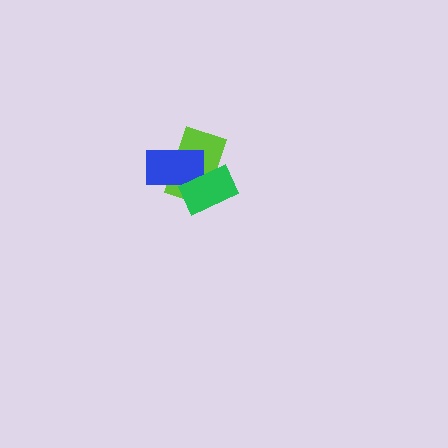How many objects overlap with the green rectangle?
2 objects overlap with the green rectangle.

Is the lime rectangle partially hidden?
Yes, it is partially covered by another shape.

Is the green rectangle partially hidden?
No, no other shape covers it.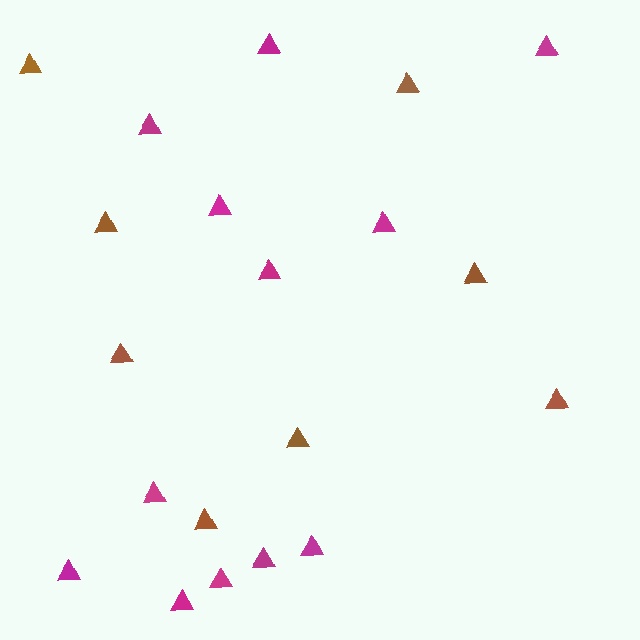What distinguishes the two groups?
There are 2 groups: one group of brown triangles (8) and one group of magenta triangles (12).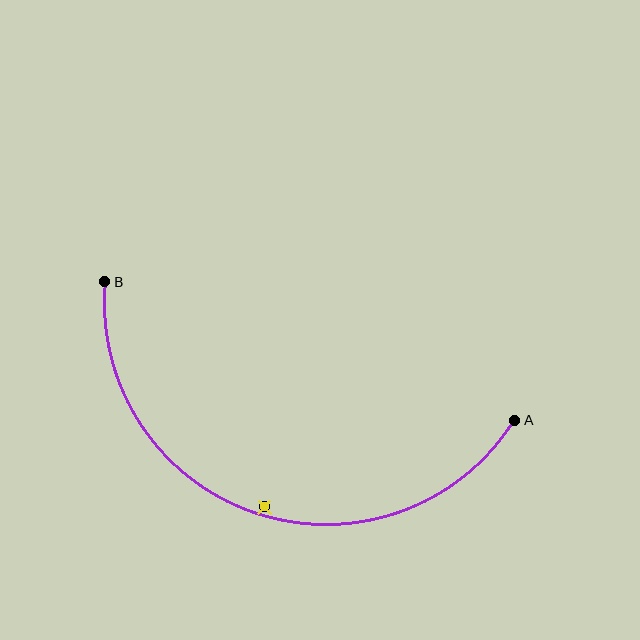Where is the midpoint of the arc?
The arc midpoint is the point on the curve farthest from the straight line joining A and B. It sits below that line.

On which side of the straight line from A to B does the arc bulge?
The arc bulges below the straight line connecting A and B.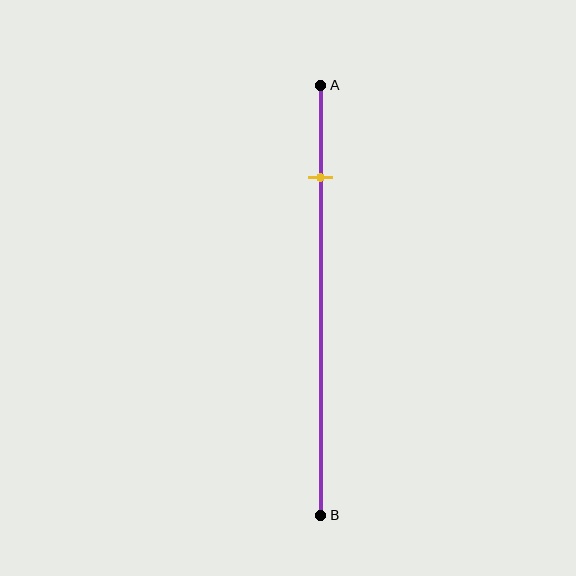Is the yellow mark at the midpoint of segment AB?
No, the mark is at about 20% from A, not at the 50% midpoint.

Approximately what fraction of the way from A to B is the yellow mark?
The yellow mark is approximately 20% of the way from A to B.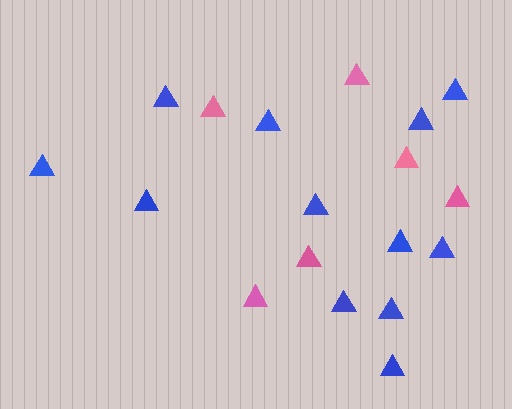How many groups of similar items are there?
There are 2 groups: one group of blue triangles (12) and one group of pink triangles (6).